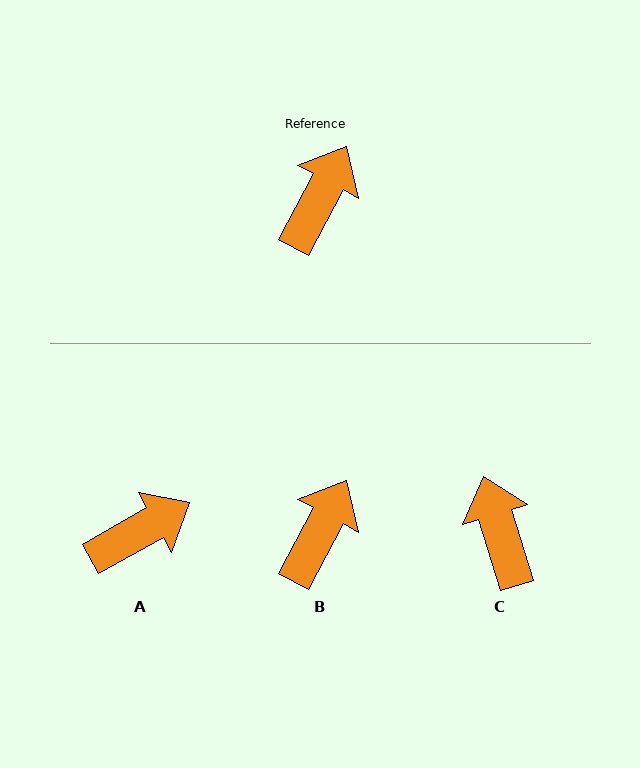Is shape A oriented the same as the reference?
No, it is off by about 32 degrees.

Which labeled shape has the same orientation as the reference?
B.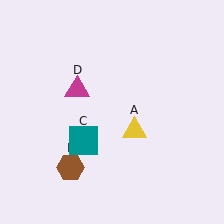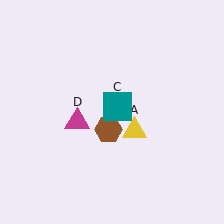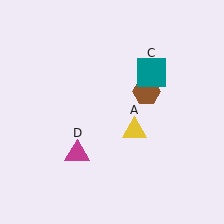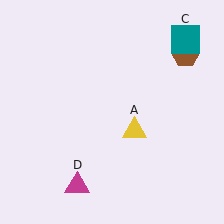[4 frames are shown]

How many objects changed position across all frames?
3 objects changed position: brown hexagon (object B), teal square (object C), magenta triangle (object D).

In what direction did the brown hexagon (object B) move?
The brown hexagon (object B) moved up and to the right.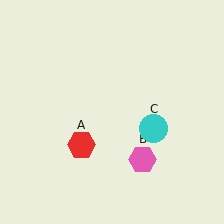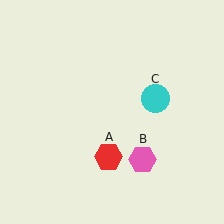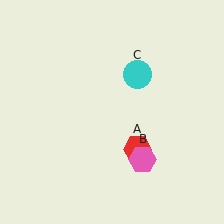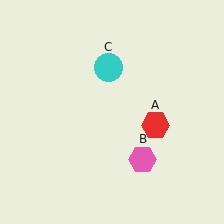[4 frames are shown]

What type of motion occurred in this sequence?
The red hexagon (object A), cyan circle (object C) rotated counterclockwise around the center of the scene.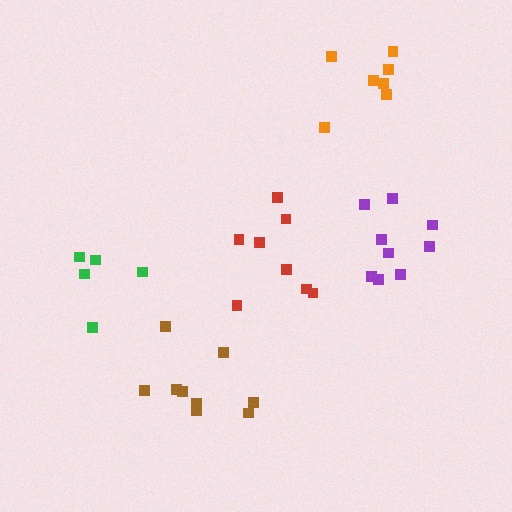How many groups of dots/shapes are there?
There are 5 groups.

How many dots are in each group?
Group 1: 9 dots, Group 2: 9 dots, Group 3: 5 dots, Group 4: 8 dots, Group 5: 7 dots (38 total).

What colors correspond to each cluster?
The clusters are colored: brown, purple, green, red, orange.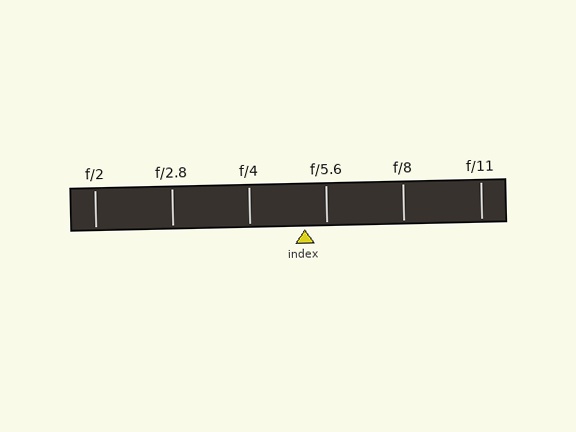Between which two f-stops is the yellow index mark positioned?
The index mark is between f/4 and f/5.6.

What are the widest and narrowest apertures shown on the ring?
The widest aperture shown is f/2 and the narrowest is f/11.